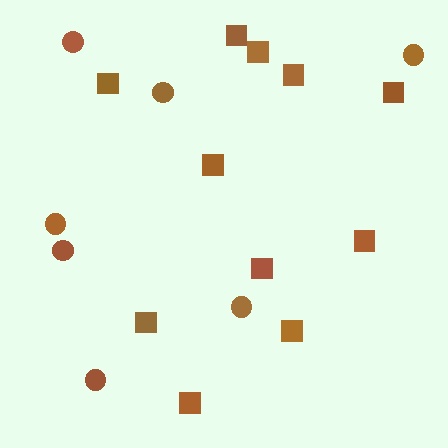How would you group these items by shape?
There are 2 groups: one group of squares (11) and one group of circles (7).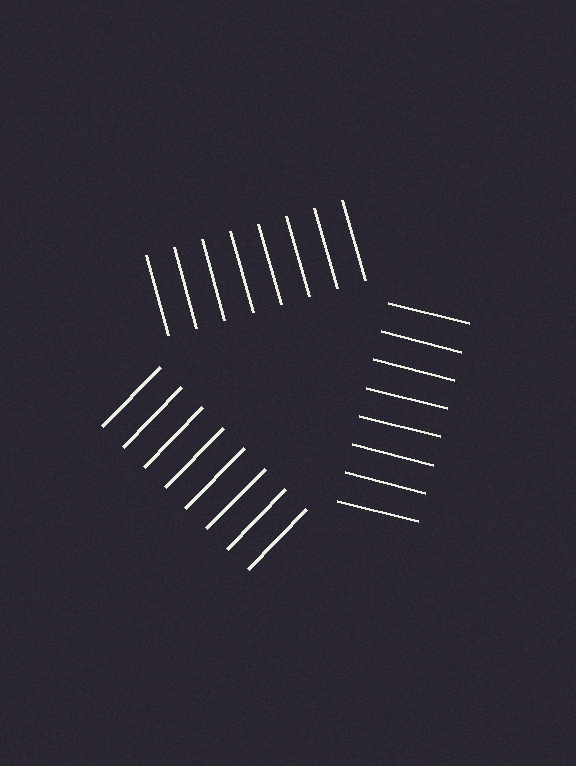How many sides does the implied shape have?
3 sides — the line-ends trace a triangle.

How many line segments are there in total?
24 — 8 along each of the 3 edges.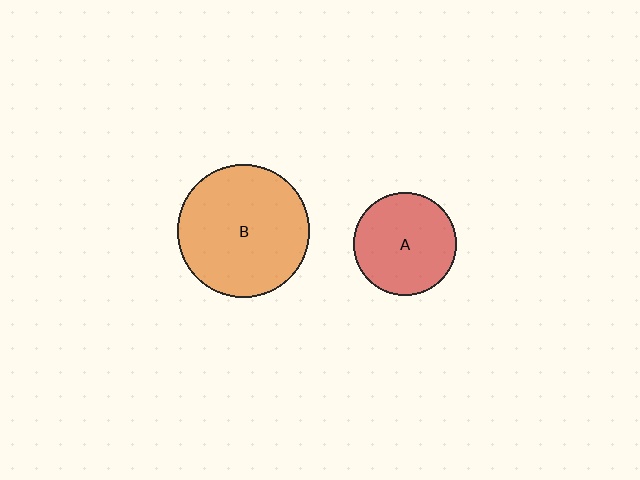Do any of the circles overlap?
No, none of the circles overlap.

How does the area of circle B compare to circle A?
Approximately 1.6 times.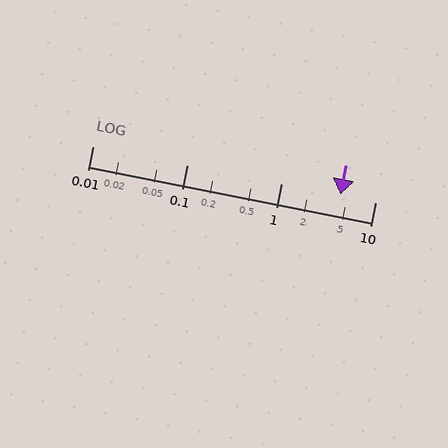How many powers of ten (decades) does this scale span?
The scale spans 3 decades, from 0.01 to 10.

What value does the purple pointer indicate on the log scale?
The pointer indicates approximately 4.3.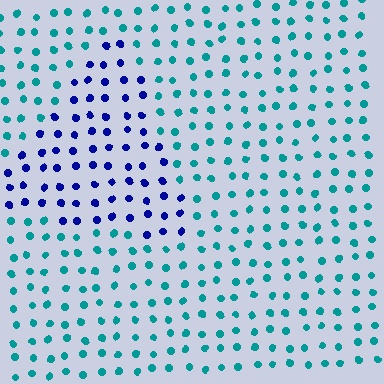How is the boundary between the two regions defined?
The boundary is defined purely by a slight shift in hue (about 58 degrees). Spacing, size, and orientation are identical on both sides.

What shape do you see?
I see a triangle.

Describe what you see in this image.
The image is filled with small teal elements in a uniform arrangement. A triangle-shaped region is visible where the elements are tinted to a slightly different hue, forming a subtle color boundary.